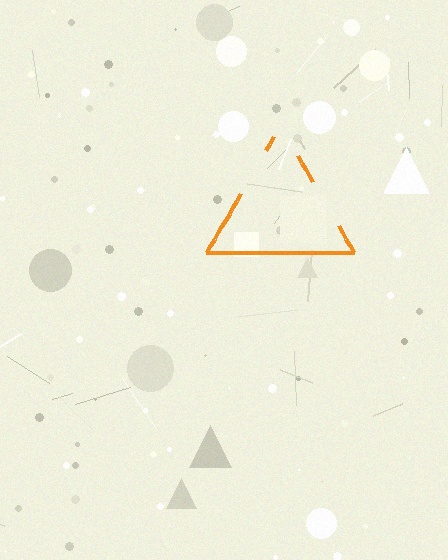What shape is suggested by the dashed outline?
The dashed outline suggests a triangle.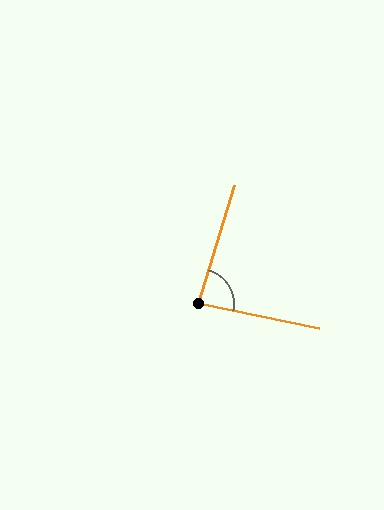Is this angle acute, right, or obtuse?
It is acute.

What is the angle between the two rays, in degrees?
Approximately 85 degrees.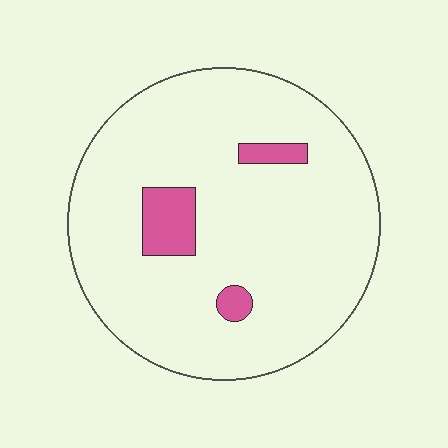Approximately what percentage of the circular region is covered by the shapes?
Approximately 10%.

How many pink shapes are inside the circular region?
3.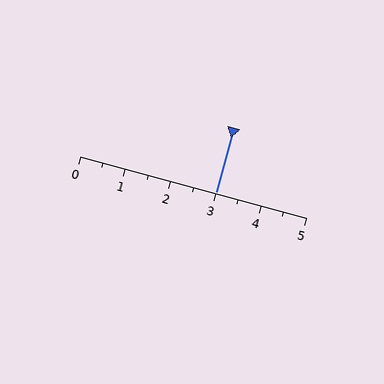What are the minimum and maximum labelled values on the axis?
The axis runs from 0 to 5.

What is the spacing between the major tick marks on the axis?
The major ticks are spaced 1 apart.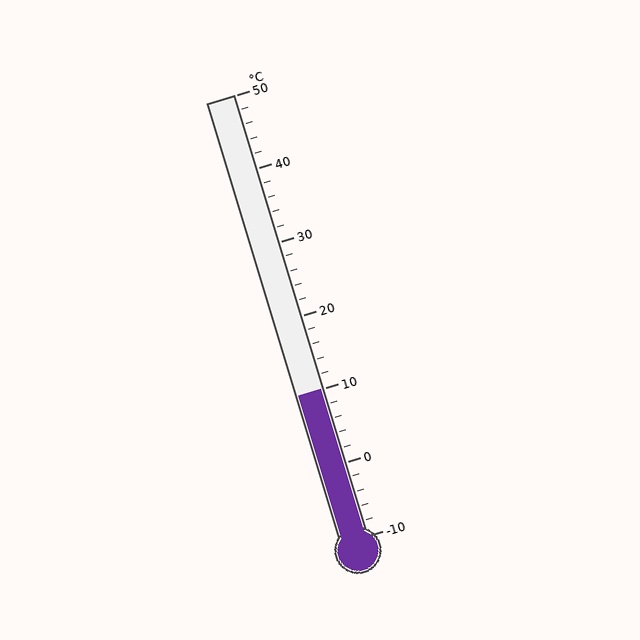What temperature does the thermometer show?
The thermometer shows approximately 10°C.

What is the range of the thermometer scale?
The thermometer scale ranges from -10°C to 50°C.